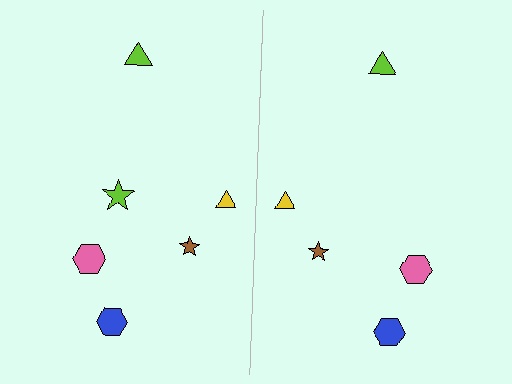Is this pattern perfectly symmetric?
No, the pattern is not perfectly symmetric. A lime star is missing from the right side.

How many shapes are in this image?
There are 11 shapes in this image.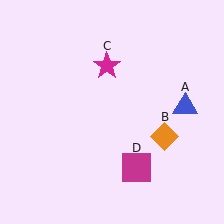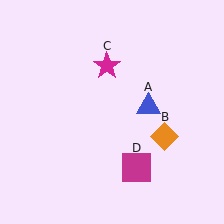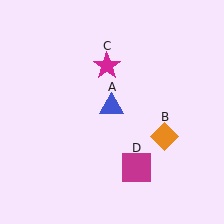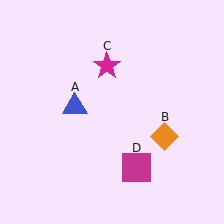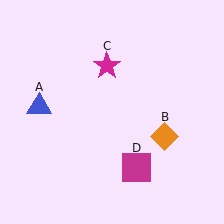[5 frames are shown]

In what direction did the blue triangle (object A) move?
The blue triangle (object A) moved left.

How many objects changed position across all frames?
1 object changed position: blue triangle (object A).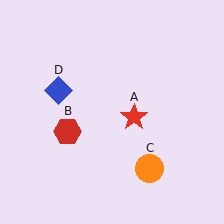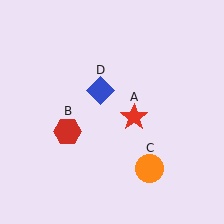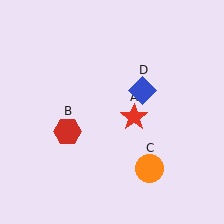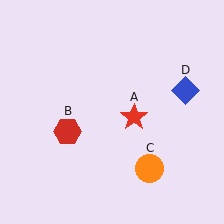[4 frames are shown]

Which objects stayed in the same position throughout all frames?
Red star (object A) and red hexagon (object B) and orange circle (object C) remained stationary.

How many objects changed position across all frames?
1 object changed position: blue diamond (object D).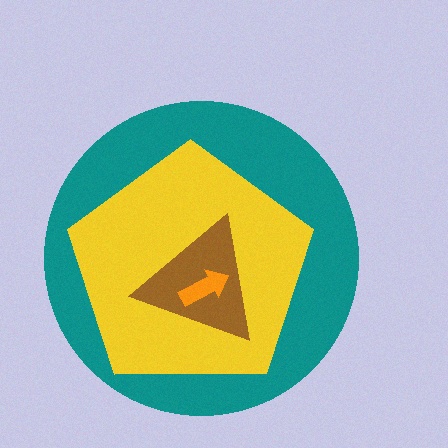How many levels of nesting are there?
4.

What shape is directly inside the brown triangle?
The orange arrow.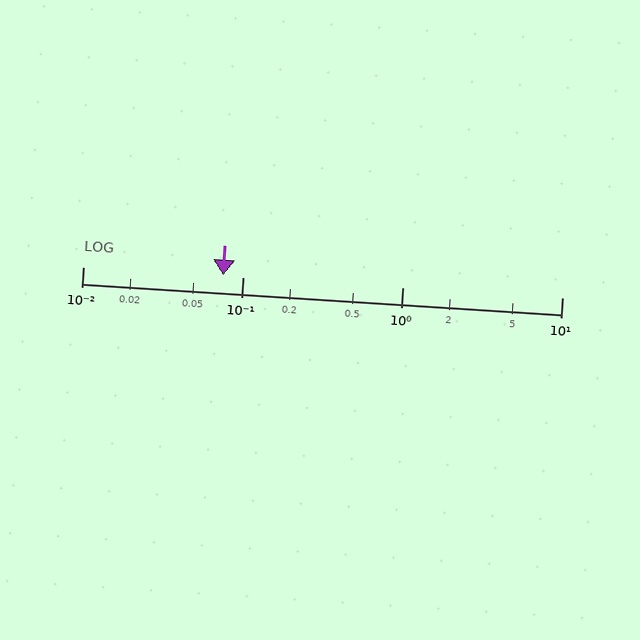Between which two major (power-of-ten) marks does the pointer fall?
The pointer is between 0.01 and 0.1.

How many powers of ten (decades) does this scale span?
The scale spans 3 decades, from 0.01 to 10.